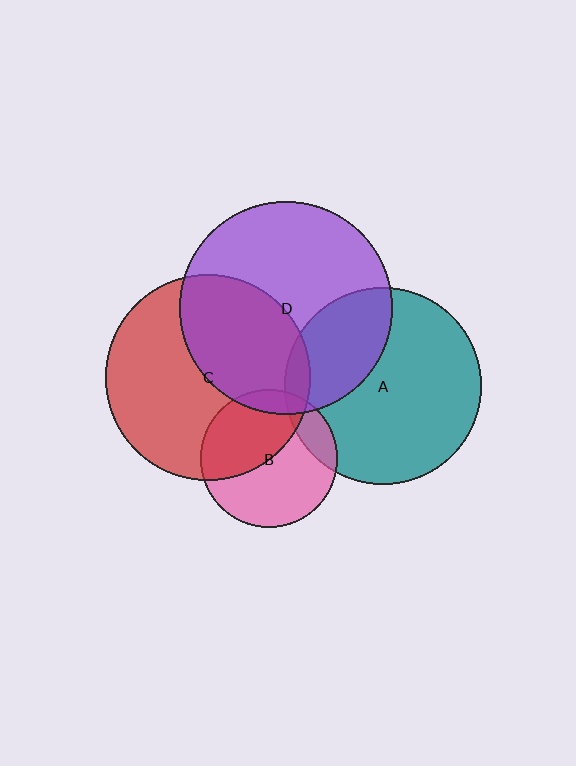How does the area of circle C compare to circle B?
Approximately 2.2 times.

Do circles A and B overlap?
Yes.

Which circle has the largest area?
Circle D (purple).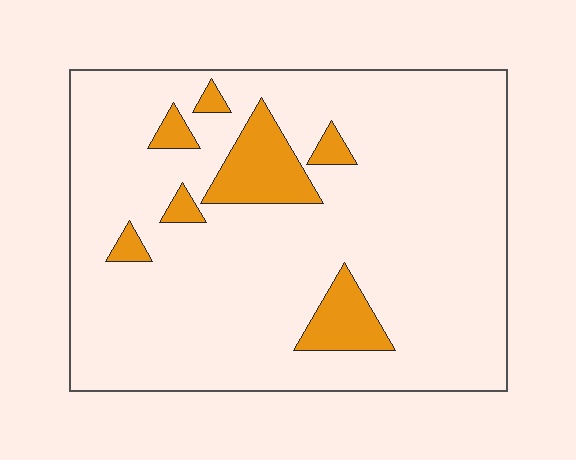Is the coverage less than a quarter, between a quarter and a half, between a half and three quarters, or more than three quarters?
Less than a quarter.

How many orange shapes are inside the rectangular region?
7.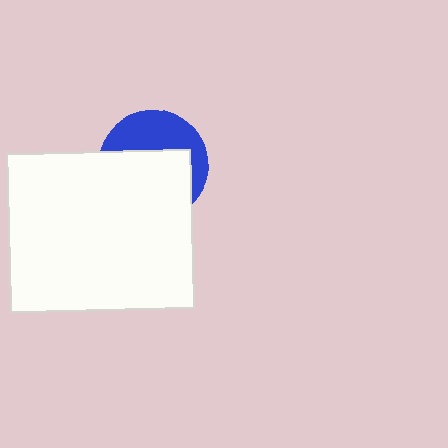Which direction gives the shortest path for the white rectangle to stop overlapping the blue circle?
Moving down gives the shortest separation.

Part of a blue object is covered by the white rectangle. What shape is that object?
It is a circle.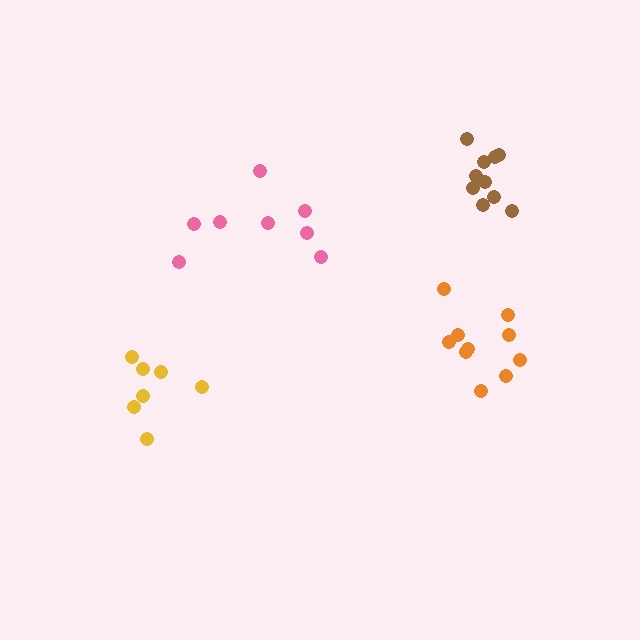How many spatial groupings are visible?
There are 4 spatial groupings.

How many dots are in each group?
Group 1: 7 dots, Group 2: 8 dots, Group 3: 10 dots, Group 4: 10 dots (35 total).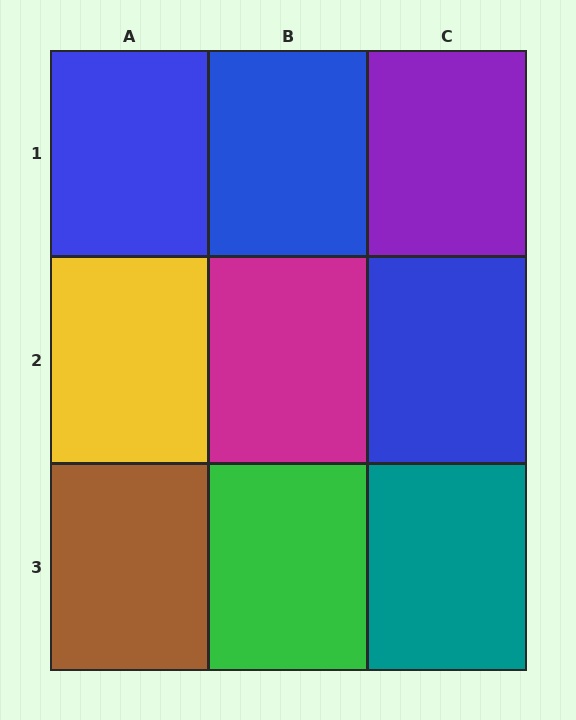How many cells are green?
1 cell is green.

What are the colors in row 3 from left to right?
Brown, green, teal.